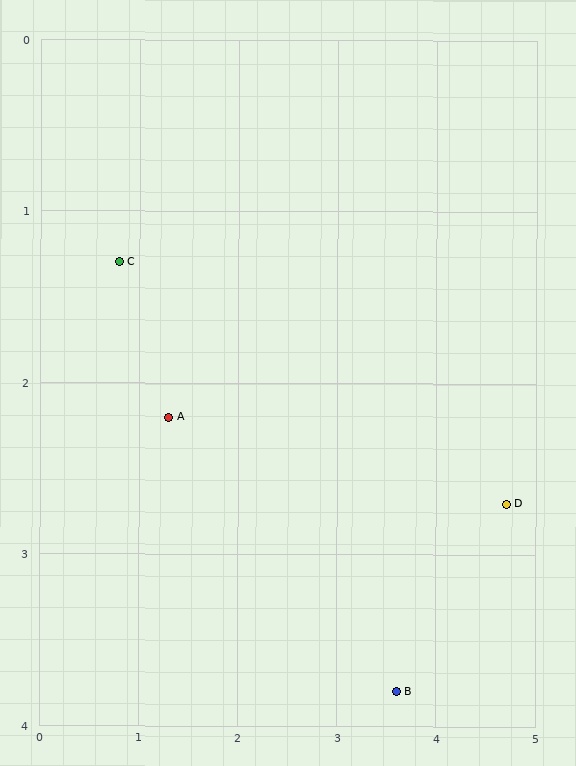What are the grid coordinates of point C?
Point C is at approximately (0.8, 1.3).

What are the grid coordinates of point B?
Point B is at approximately (3.6, 3.8).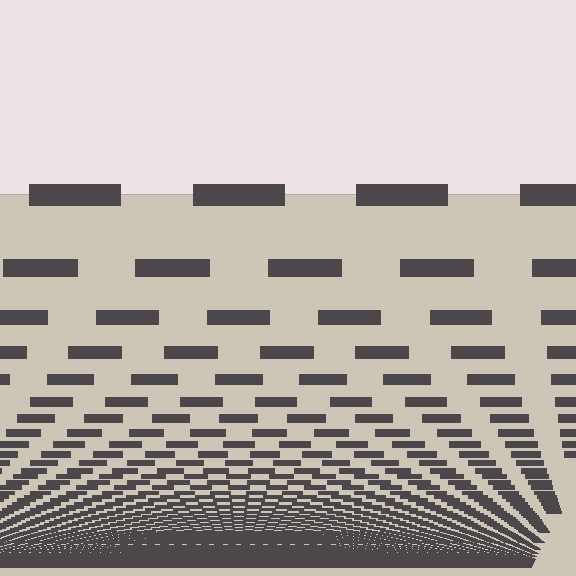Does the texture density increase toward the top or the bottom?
Density increases toward the bottom.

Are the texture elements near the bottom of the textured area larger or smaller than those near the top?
Smaller. The gradient is inverted — elements near the bottom are smaller and denser.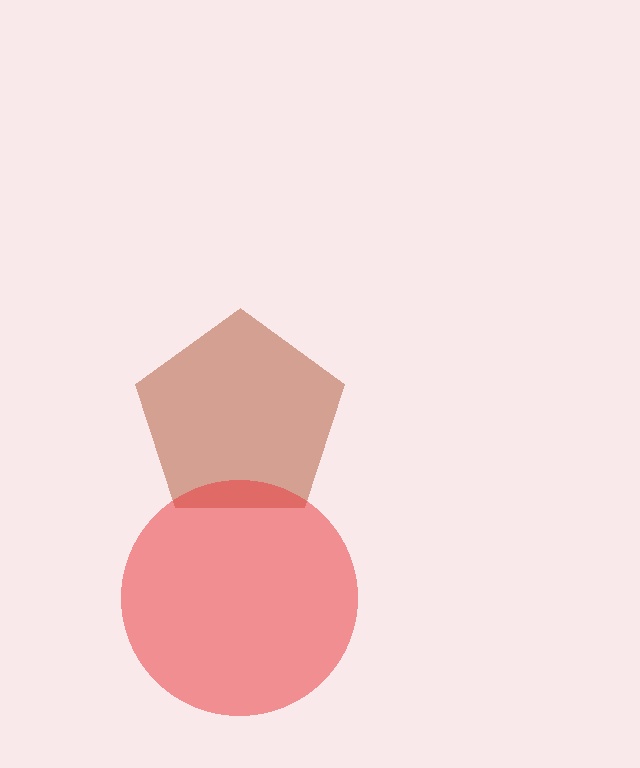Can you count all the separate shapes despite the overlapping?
Yes, there are 2 separate shapes.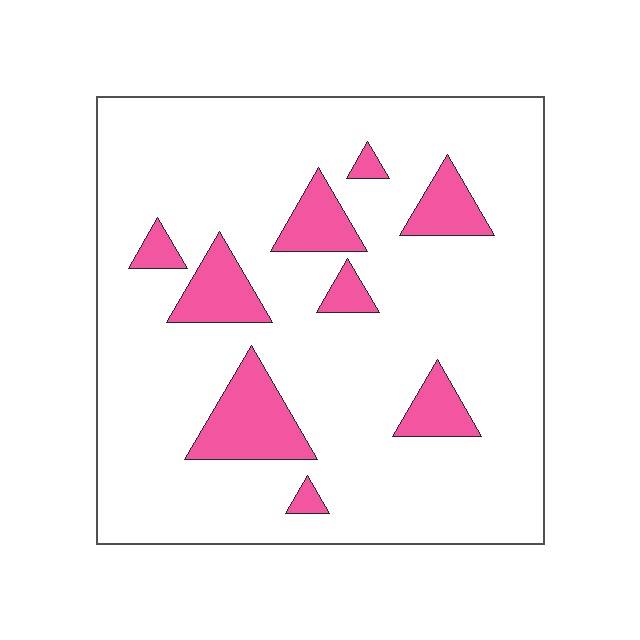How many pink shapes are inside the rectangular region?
9.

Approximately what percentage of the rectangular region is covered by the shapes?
Approximately 15%.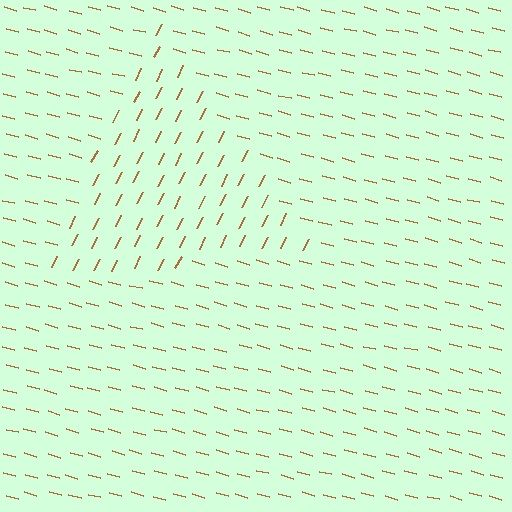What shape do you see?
I see a triangle.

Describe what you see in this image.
The image is filled with small brown line segments. A triangle region in the image has lines oriented differently from the surrounding lines, creating a visible texture boundary.